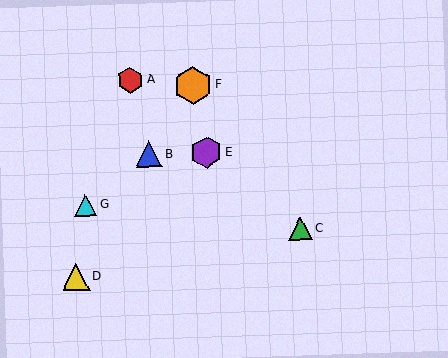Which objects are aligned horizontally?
Objects B, E are aligned horizontally.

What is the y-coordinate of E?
Object E is at y≈152.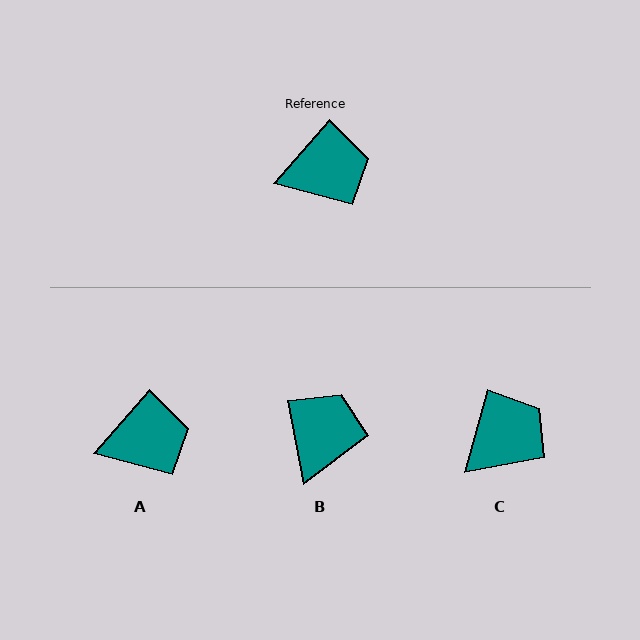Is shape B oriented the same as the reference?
No, it is off by about 52 degrees.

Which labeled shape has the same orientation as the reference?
A.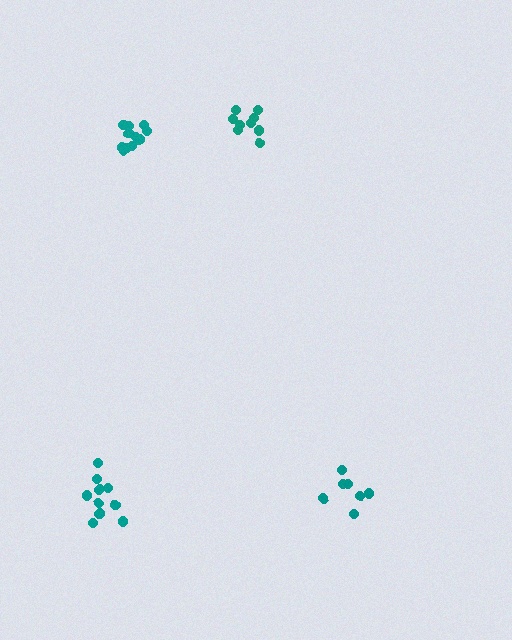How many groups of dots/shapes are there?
There are 4 groups.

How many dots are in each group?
Group 1: 9 dots, Group 2: 12 dots, Group 3: 12 dots, Group 4: 7 dots (40 total).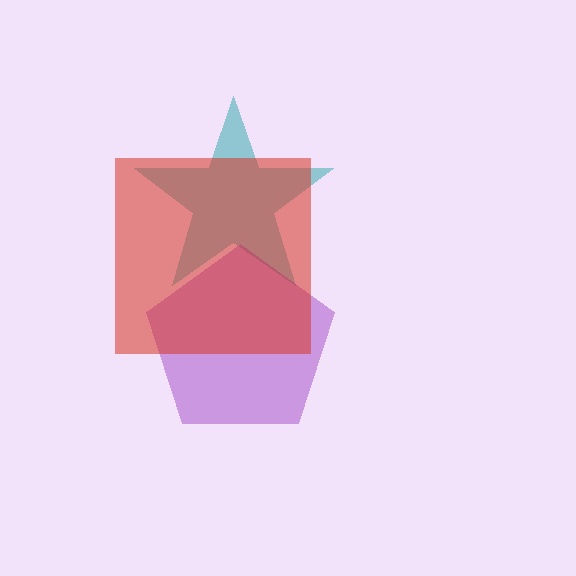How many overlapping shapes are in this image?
There are 3 overlapping shapes in the image.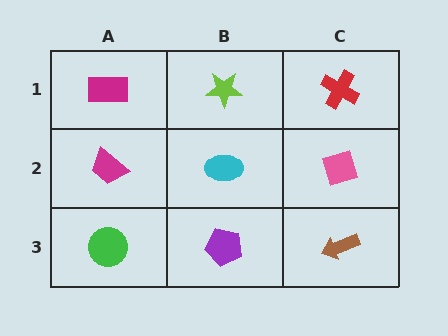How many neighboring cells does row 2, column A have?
3.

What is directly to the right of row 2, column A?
A cyan ellipse.